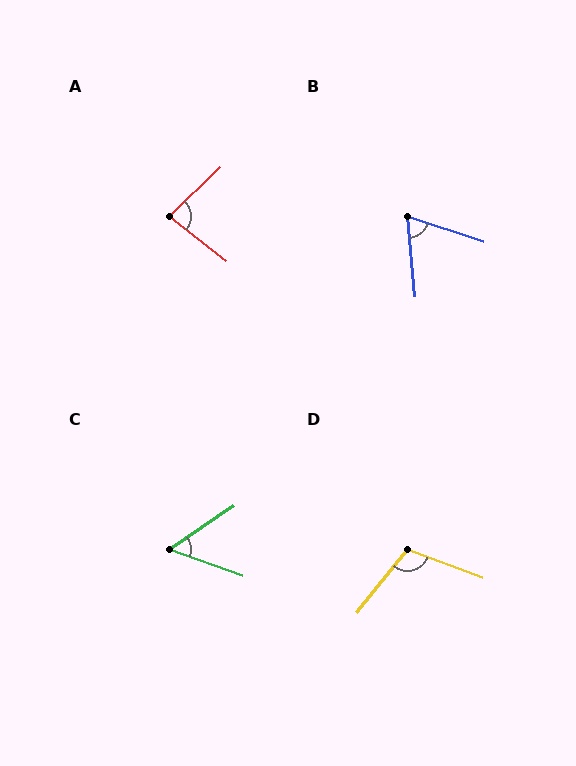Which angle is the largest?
D, at approximately 108 degrees.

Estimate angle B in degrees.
Approximately 67 degrees.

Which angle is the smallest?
C, at approximately 54 degrees.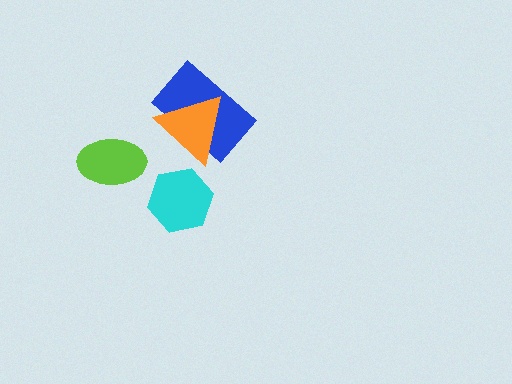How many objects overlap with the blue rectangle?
1 object overlaps with the blue rectangle.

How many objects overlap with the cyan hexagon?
0 objects overlap with the cyan hexagon.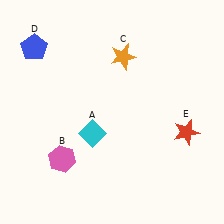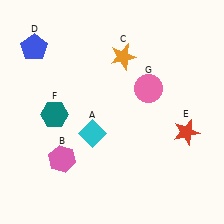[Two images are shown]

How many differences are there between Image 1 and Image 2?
There are 2 differences between the two images.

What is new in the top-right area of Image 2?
A pink circle (G) was added in the top-right area of Image 2.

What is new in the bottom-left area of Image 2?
A teal hexagon (F) was added in the bottom-left area of Image 2.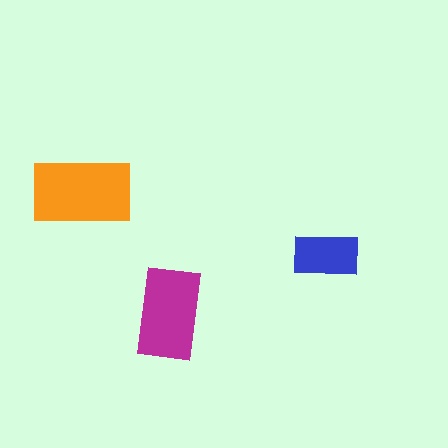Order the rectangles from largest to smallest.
the orange one, the magenta one, the blue one.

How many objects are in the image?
There are 3 objects in the image.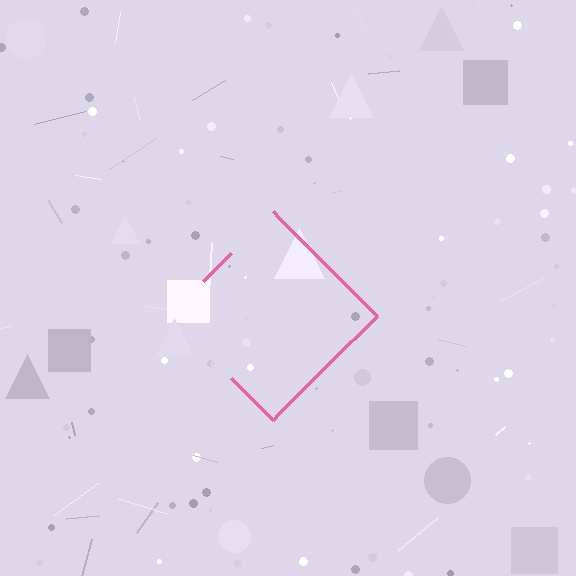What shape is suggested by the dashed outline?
The dashed outline suggests a diamond.